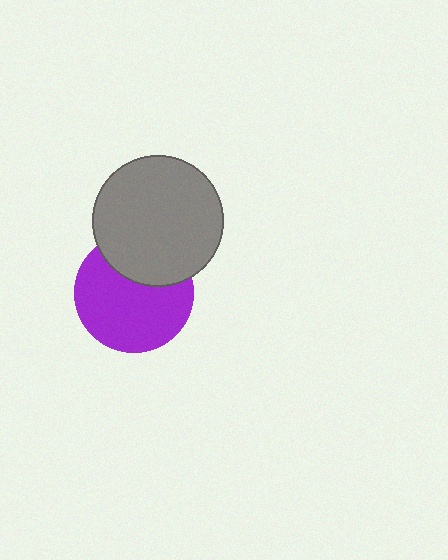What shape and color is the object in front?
The object in front is a gray circle.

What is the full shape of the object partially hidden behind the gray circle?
The partially hidden object is a purple circle.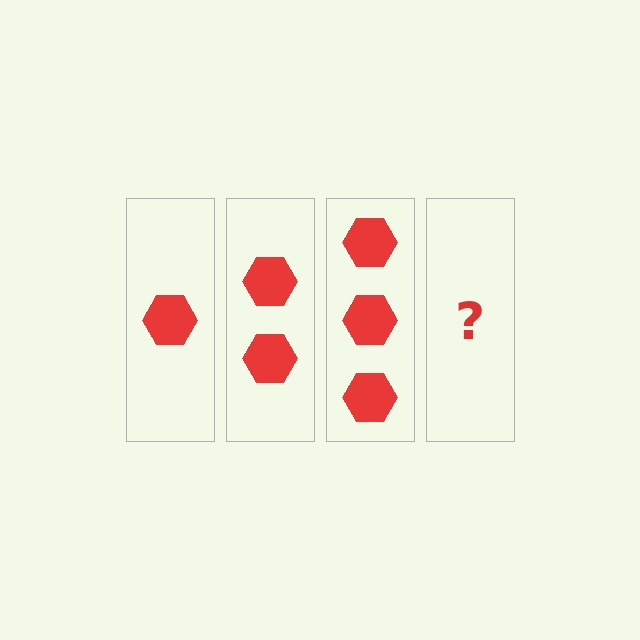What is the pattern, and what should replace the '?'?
The pattern is that each step adds one more hexagon. The '?' should be 4 hexagons.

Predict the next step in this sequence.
The next step is 4 hexagons.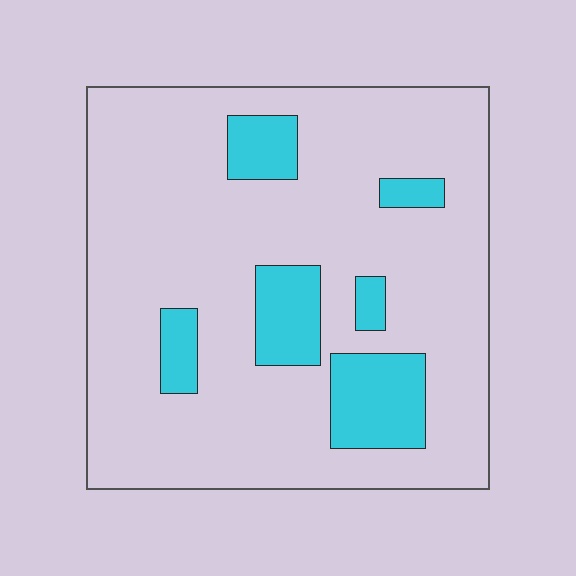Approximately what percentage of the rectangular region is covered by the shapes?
Approximately 15%.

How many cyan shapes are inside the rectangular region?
6.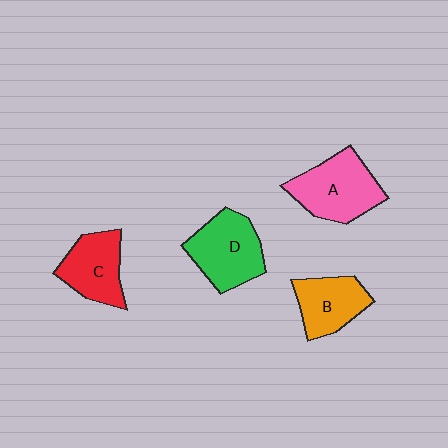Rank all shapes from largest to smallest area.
From largest to smallest: A (pink), D (green), C (red), B (orange).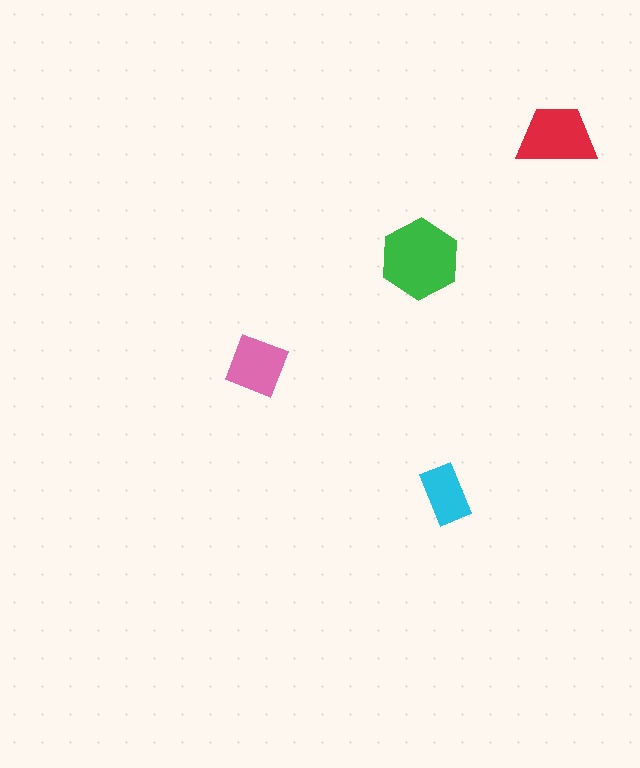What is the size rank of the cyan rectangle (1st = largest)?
4th.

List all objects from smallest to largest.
The cyan rectangle, the pink square, the red trapezoid, the green hexagon.